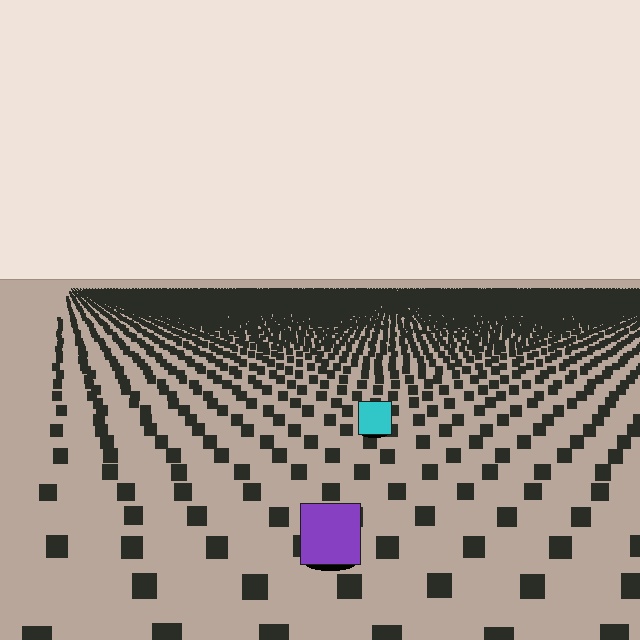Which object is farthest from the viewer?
The cyan square is farthest from the viewer. It appears smaller and the ground texture around it is denser.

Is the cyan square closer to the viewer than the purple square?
No. The purple square is closer — you can tell from the texture gradient: the ground texture is coarser near it.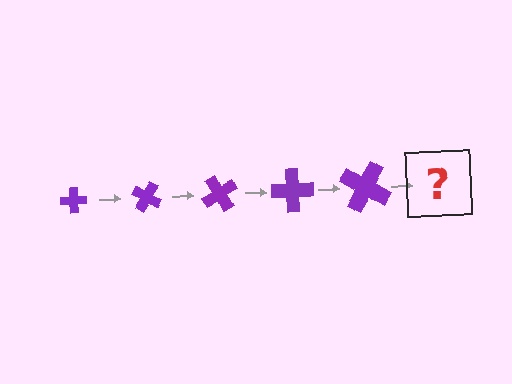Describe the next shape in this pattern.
It should be a cross, larger than the previous one and rotated 150 degrees from the start.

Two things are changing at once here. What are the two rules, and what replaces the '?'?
The two rules are that the cross grows larger each step and it rotates 30 degrees each step. The '?' should be a cross, larger than the previous one and rotated 150 degrees from the start.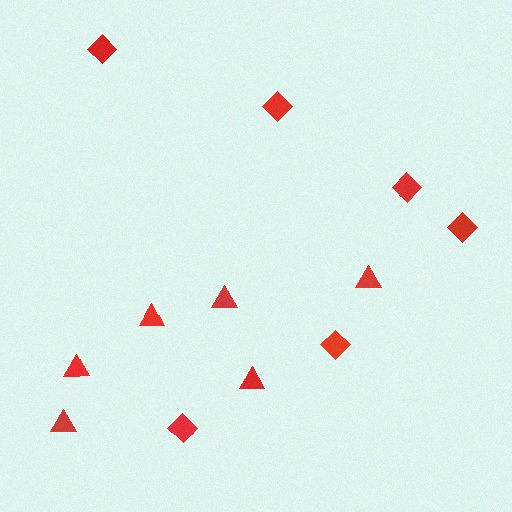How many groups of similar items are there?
There are 2 groups: one group of triangles (6) and one group of diamonds (6).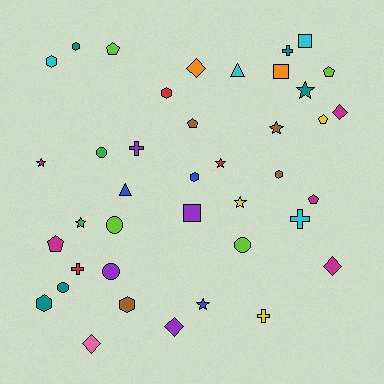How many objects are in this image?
There are 40 objects.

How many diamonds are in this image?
There are 5 diamonds.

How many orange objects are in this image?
There are 2 orange objects.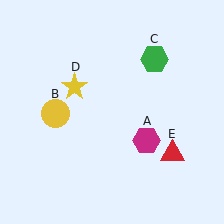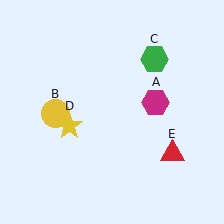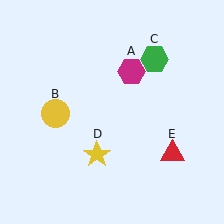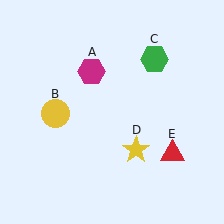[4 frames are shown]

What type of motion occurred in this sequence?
The magenta hexagon (object A), yellow star (object D) rotated counterclockwise around the center of the scene.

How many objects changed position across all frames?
2 objects changed position: magenta hexagon (object A), yellow star (object D).